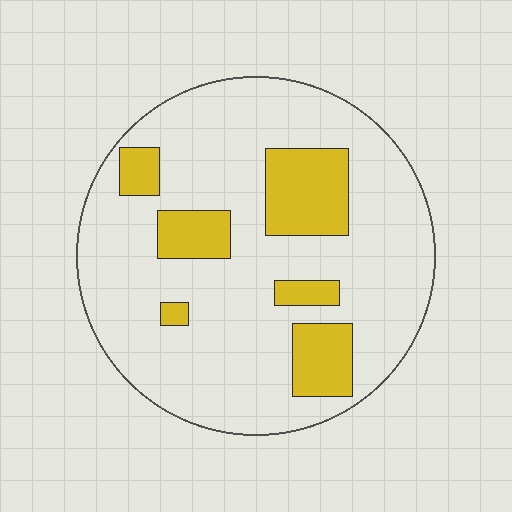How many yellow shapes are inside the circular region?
6.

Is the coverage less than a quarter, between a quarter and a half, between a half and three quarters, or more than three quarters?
Less than a quarter.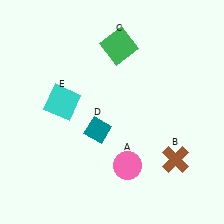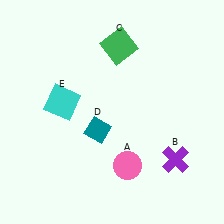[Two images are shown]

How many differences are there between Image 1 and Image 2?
There is 1 difference between the two images.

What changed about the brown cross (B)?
In Image 1, B is brown. In Image 2, it changed to purple.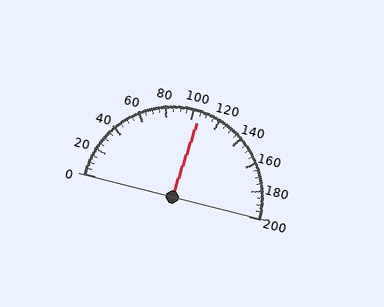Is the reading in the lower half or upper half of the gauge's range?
The reading is in the upper half of the range (0 to 200).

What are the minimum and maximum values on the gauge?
The gauge ranges from 0 to 200.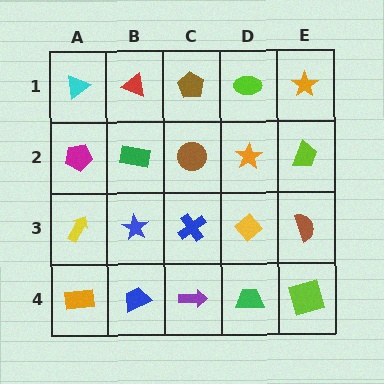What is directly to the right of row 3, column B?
A blue cross.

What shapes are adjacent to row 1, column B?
A green rectangle (row 2, column B), a cyan triangle (row 1, column A), a brown pentagon (row 1, column C).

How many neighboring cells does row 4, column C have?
3.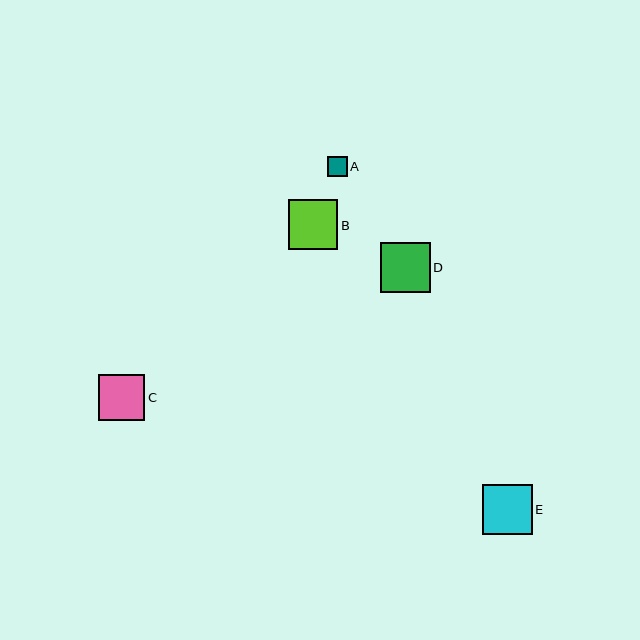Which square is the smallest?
Square A is the smallest with a size of approximately 19 pixels.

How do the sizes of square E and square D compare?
Square E and square D are approximately the same size.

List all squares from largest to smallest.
From largest to smallest: E, D, B, C, A.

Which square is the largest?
Square E is the largest with a size of approximately 50 pixels.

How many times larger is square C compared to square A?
Square C is approximately 2.4 times the size of square A.